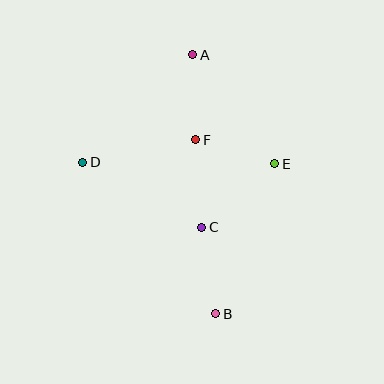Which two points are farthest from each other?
Points A and B are farthest from each other.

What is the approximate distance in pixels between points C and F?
The distance between C and F is approximately 88 pixels.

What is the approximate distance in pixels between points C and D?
The distance between C and D is approximately 136 pixels.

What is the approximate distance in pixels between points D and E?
The distance between D and E is approximately 192 pixels.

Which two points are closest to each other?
Points E and F are closest to each other.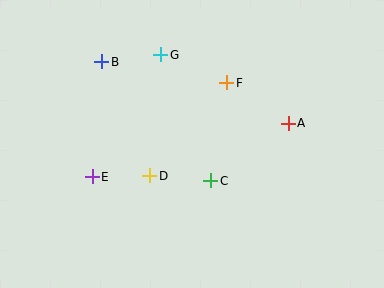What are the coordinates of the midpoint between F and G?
The midpoint between F and G is at (194, 69).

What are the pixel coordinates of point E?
Point E is at (92, 177).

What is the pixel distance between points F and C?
The distance between F and C is 100 pixels.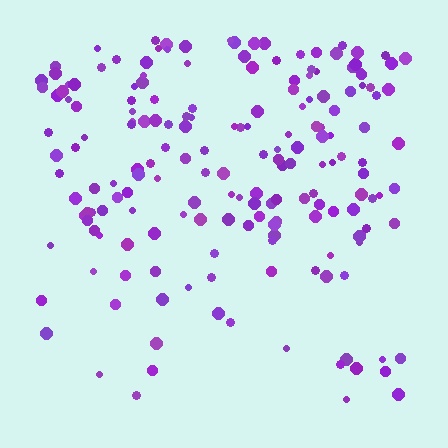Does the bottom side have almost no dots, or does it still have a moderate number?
Still a moderate number, just noticeably fewer than the top.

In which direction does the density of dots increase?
From bottom to top, with the top side densest.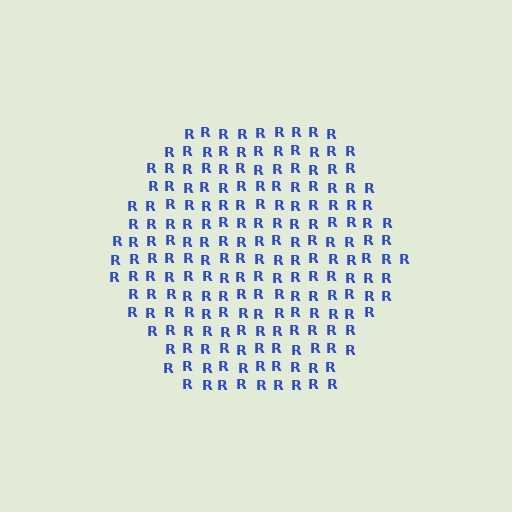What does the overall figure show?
The overall figure shows a hexagon.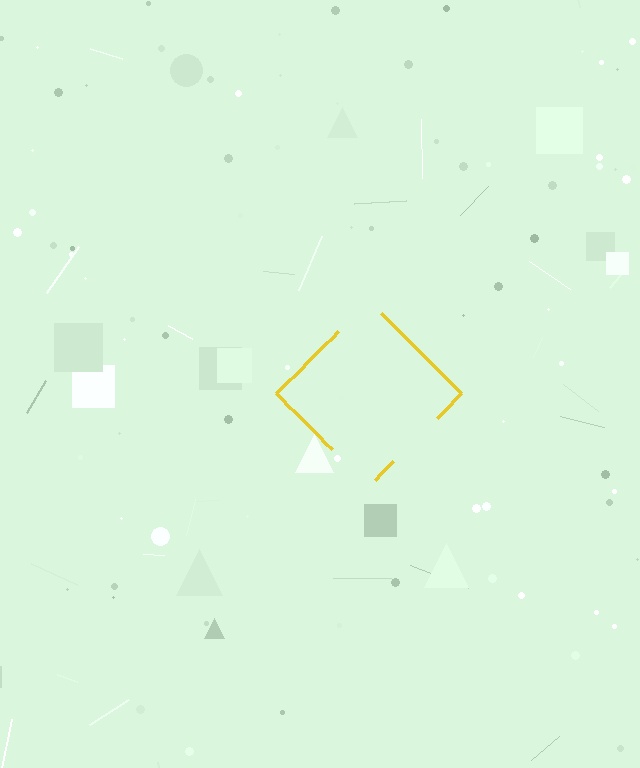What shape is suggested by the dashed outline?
The dashed outline suggests a diamond.